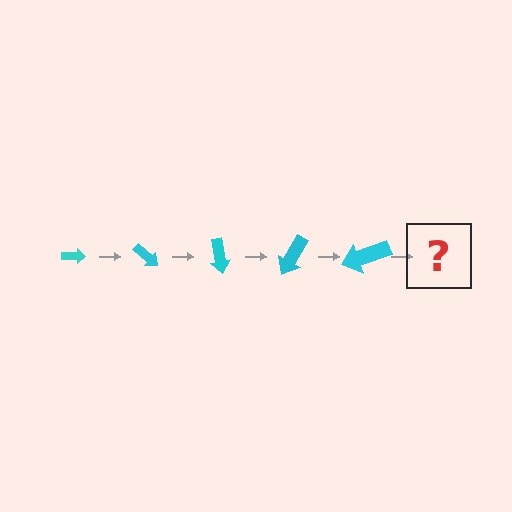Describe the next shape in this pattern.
It should be an arrow, larger than the previous one and rotated 200 degrees from the start.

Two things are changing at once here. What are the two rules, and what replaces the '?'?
The two rules are that the arrow grows larger each step and it rotates 40 degrees each step. The '?' should be an arrow, larger than the previous one and rotated 200 degrees from the start.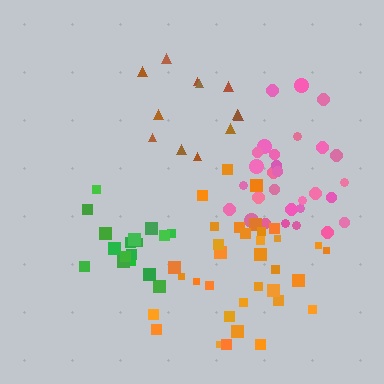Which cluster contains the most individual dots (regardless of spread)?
Orange (34).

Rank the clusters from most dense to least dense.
green, pink, orange, brown.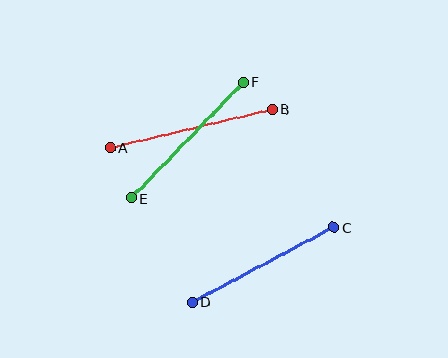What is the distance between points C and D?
The distance is approximately 160 pixels.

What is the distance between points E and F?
The distance is approximately 161 pixels.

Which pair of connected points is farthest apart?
Points A and B are farthest apart.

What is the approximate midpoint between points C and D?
The midpoint is at approximately (263, 265) pixels.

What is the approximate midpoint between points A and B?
The midpoint is at approximately (191, 128) pixels.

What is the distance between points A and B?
The distance is approximately 166 pixels.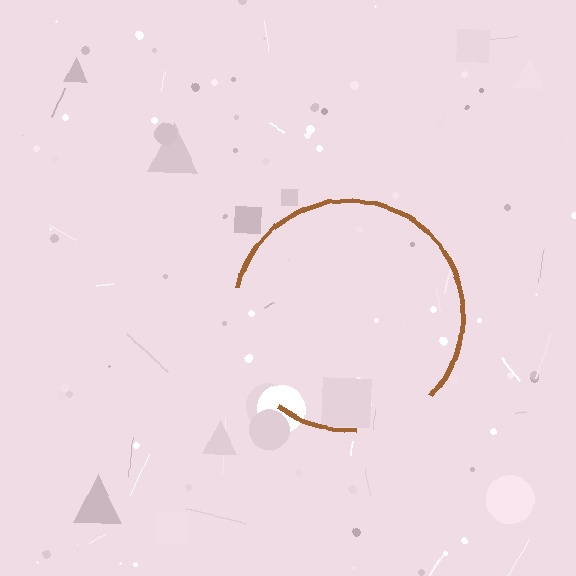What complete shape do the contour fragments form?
The contour fragments form a circle.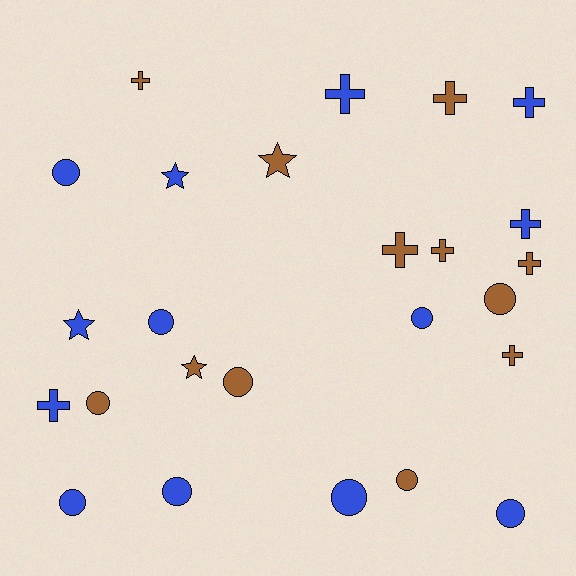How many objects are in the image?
There are 25 objects.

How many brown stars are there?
There are 2 brown stars.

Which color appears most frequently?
Blue, with 13 objects.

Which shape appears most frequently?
Circle, with 11 objects.